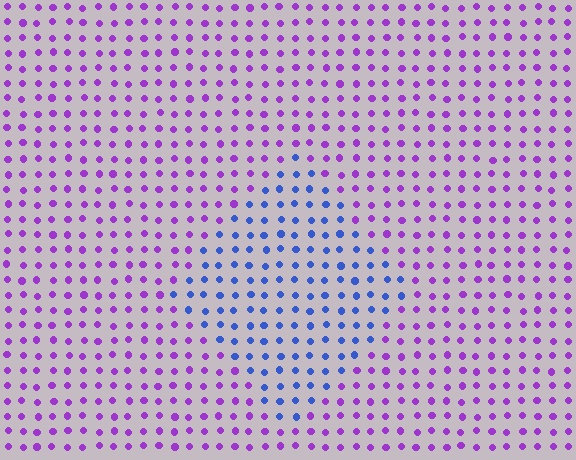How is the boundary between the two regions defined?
The boundary is defined purely by a slight shift in hue (about 56 degrees). Spacing, size, and orientation are identical on both sides.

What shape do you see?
I see a diamond.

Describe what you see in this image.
The image is filled with small purple elements in a uniform arrangement. A diamond-shaped region is visible where the elements are tinted to a slightly different hue, forming a subtle color boundary.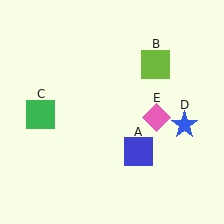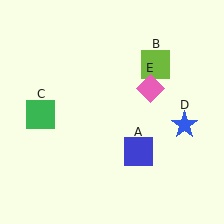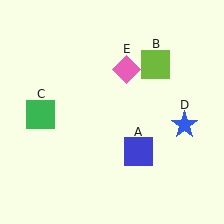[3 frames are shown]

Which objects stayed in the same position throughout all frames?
Blue square (object A) and lime square (object B) and green square (object C) and blue star (object D) remained stationary.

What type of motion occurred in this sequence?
The pink diamond (object E) rotated counterclockwise around the center of the scene.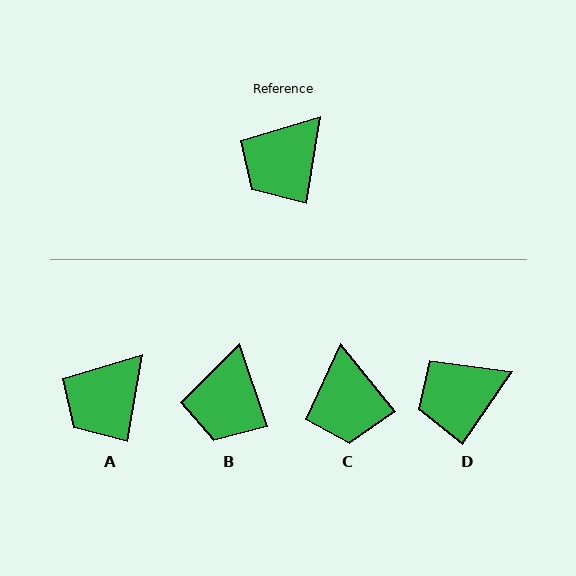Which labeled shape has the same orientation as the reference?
A.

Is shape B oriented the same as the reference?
No, it is off by about 28 degrees.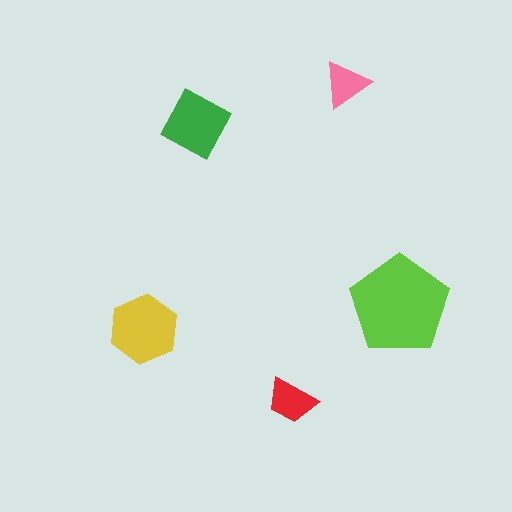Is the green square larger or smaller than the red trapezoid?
Larger.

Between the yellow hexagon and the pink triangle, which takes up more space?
The yellow hexagon.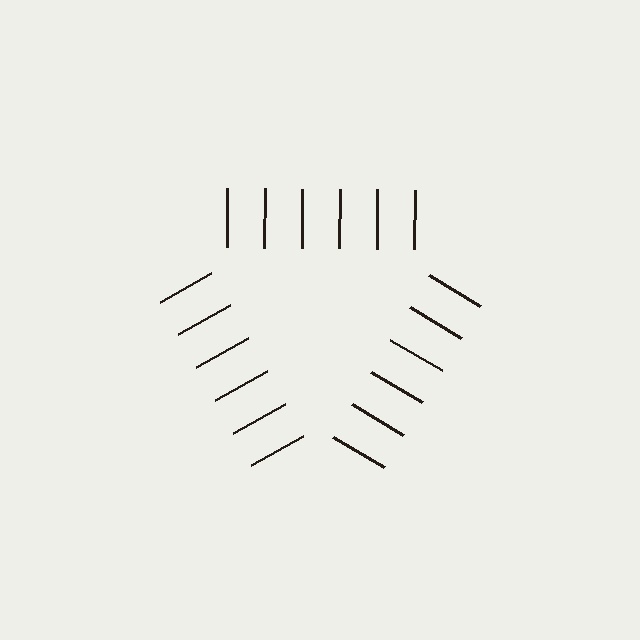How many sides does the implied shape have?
3 sides — the line-ends trace a triangle.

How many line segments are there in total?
18 — 6 along each of the 3 edges.